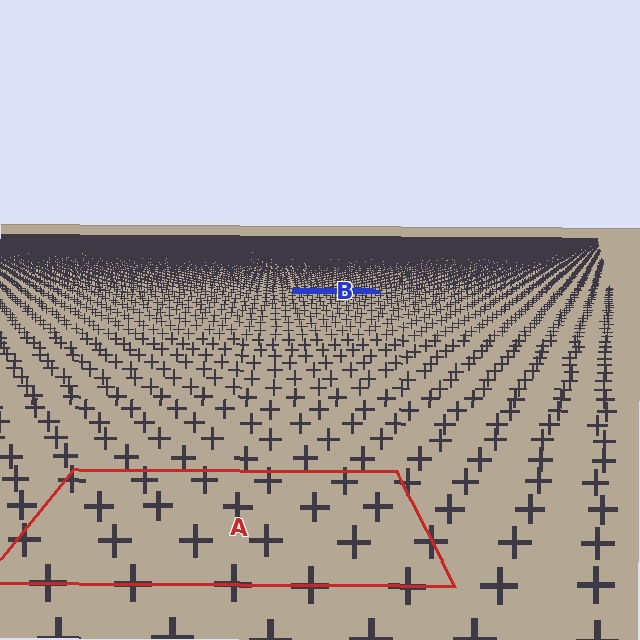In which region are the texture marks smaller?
The texture marks are smaller in region B, because it is farther away.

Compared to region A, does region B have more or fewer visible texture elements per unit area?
Region B has more texture elements per unit area — they are packed more densely because it is farther away.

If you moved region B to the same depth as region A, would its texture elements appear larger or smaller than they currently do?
They would appear larger. At a closer depth, the same texture elements are projected at a bigger on-screen size.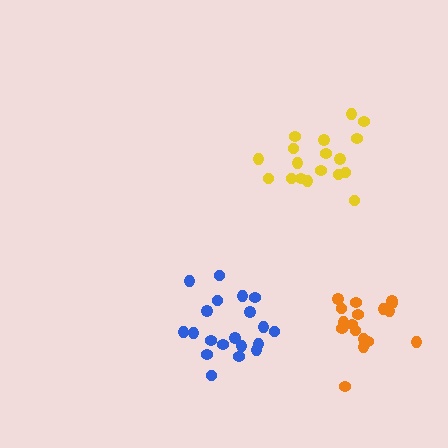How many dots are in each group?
Group 1: 18 dots, Group 2: 17 dots, Group 3: 20 dots (55 total).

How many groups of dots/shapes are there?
There are 3 groups.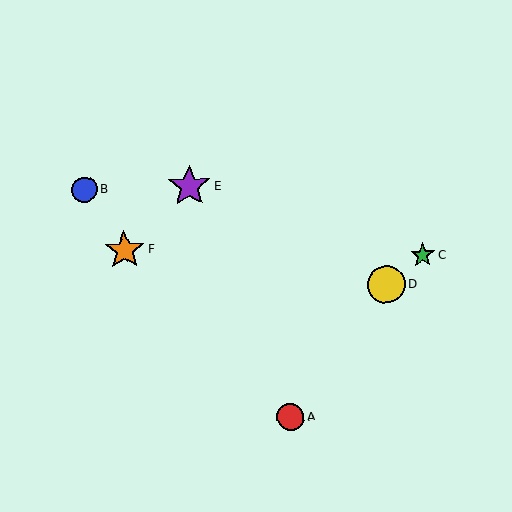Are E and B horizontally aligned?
Yes, both are at y≈186.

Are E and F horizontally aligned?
No, E is at y≈186 and F is at y≈250.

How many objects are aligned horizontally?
2 objects (B, E) are aligned horizontally.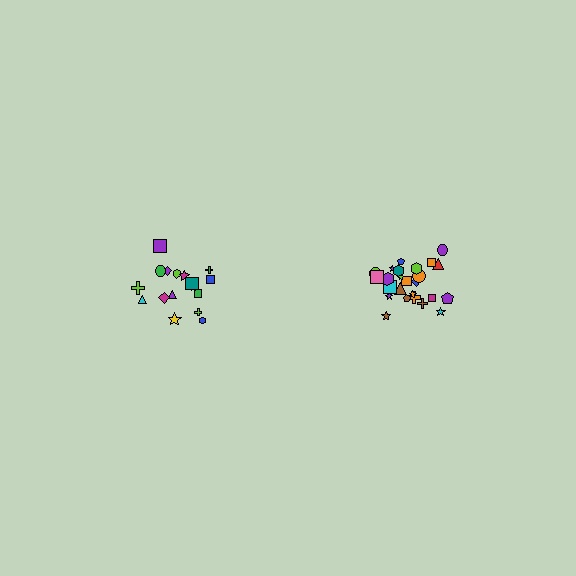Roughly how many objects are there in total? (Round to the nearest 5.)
Roughly 45 objects in total.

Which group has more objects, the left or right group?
The right group.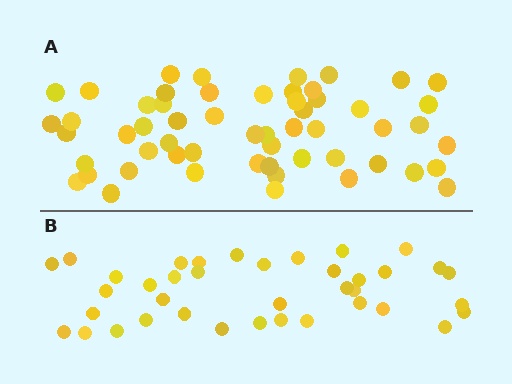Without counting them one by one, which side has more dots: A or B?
Region A (the top region) has more dots.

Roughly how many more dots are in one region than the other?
Region A has approximately 20 more dots than region B.